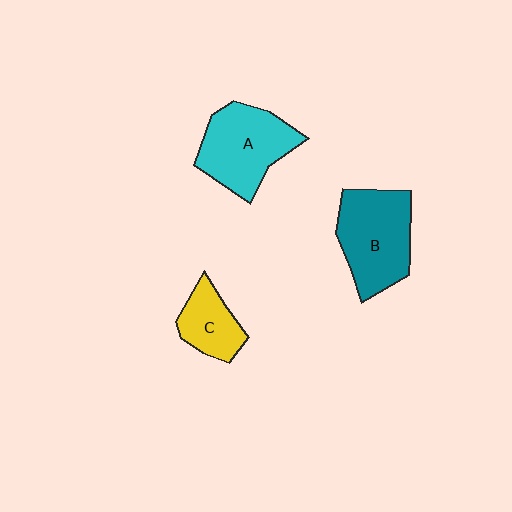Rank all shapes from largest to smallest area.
From largest to smallest: B (teal), A (cyan), C (yellow).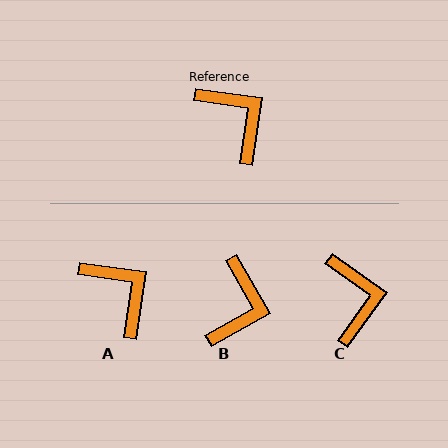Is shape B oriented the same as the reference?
No, it is off by about 52 degrees.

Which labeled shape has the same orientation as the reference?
A.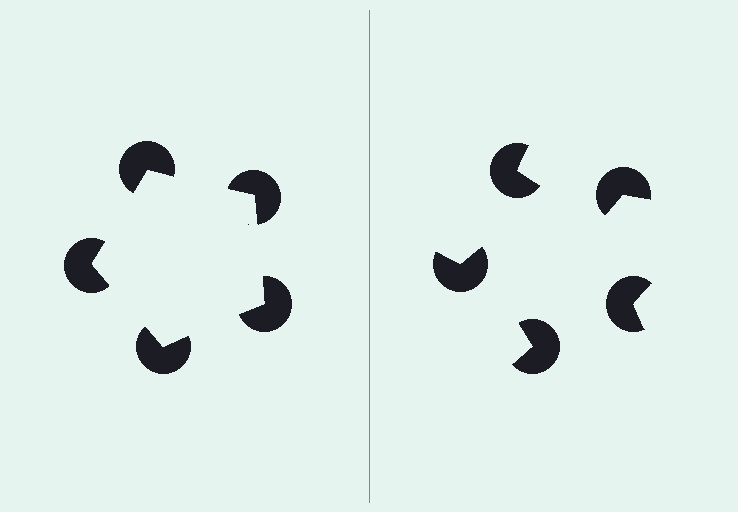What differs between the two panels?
The pac-man discs are positioned identically on both sides; only the wedge orientations differ. On the left they align to a pentagon; on the right they are misaligned.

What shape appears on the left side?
An illusory pentagon.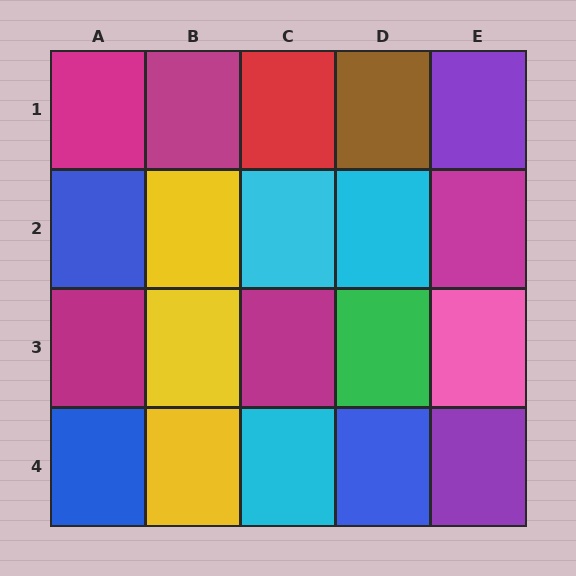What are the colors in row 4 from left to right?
Blue, yellow, cyan, blue, purple.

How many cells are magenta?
5 cells are magenta.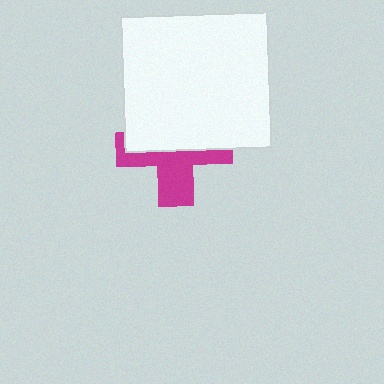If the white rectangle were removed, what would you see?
You would see the complete magenta cross.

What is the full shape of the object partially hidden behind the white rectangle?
The partially hidden object is a magenta cross.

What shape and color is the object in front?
The object in front is a white rectangle.